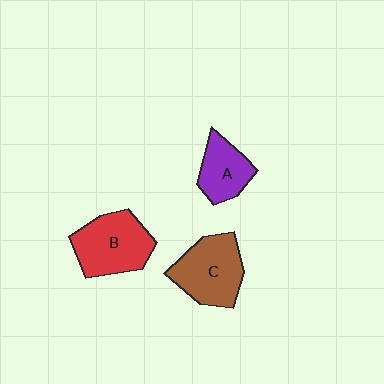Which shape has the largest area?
Shape B (red).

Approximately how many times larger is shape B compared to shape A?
Approximately 1.5 times.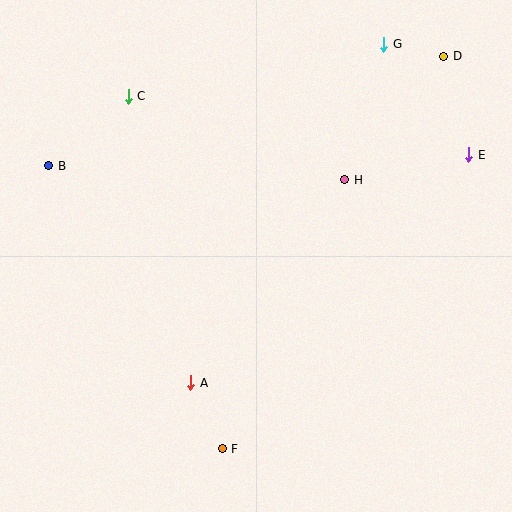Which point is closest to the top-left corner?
Point C is closest to the top-left corner.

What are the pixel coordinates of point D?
Point D is at (444, 56).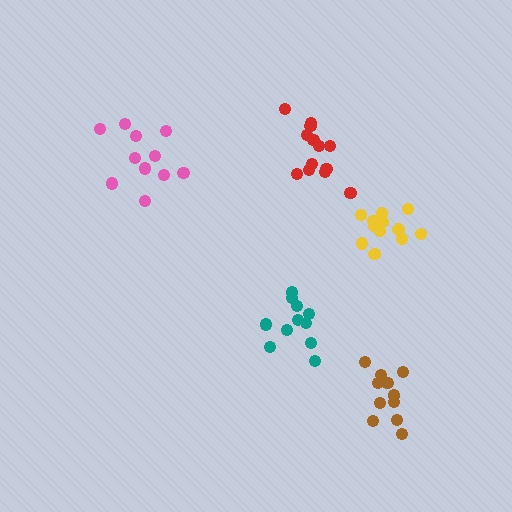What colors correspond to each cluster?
The clusters are colored: teal, pink, brown, red, yellow.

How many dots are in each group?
Group 1: 11 dots, Group 2: 11 dots, Group 3: 11 dots, Group 4: 13 dots, Group 5: 12 dots (58 total).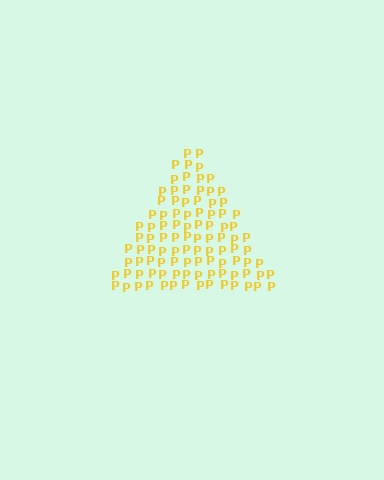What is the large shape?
The large shape is a triangle.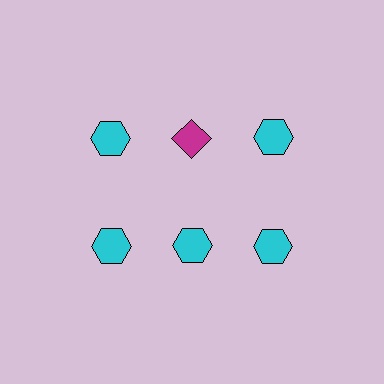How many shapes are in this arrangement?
There are 6 shapes arranged in a grid pattern.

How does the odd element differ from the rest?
It differs in both color (magenta instead of cyan) and shape (diamond instead of hexagon).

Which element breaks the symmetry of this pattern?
The magenta diamond in the top row, second from left column breaks the symmetry. All other shapes are cyan hexagons.